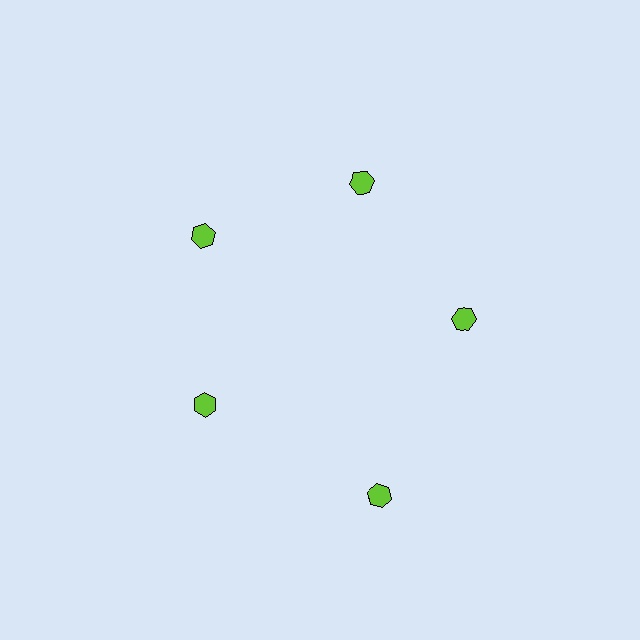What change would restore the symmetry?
The symmetry would be restored by moving it inward, back onto the ring so that all 5 hexagons sit at equal angles and equal distance from the center.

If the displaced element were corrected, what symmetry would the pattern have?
It would have 5-fold rotational symmetry — the pattern would map onto itself every 72 degrees.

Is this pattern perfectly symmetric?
No. The 5 lime hexagons are arranged in a ring, but one element near the 5 o'clock position is pushed outward from the center, breaking the 5-fold rotational symmetry.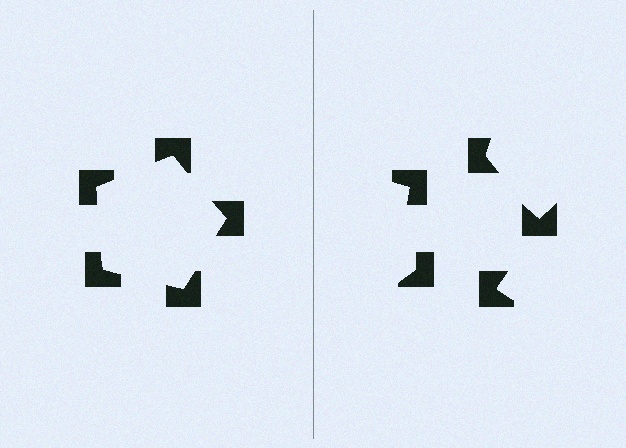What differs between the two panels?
The notched squares are positioned identically on both sides; only the wedge orientations differ. On the left they align to a pentagon; on the right they are misaligned.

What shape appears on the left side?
An illusory pentagon.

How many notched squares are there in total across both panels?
10 — 5 on each side.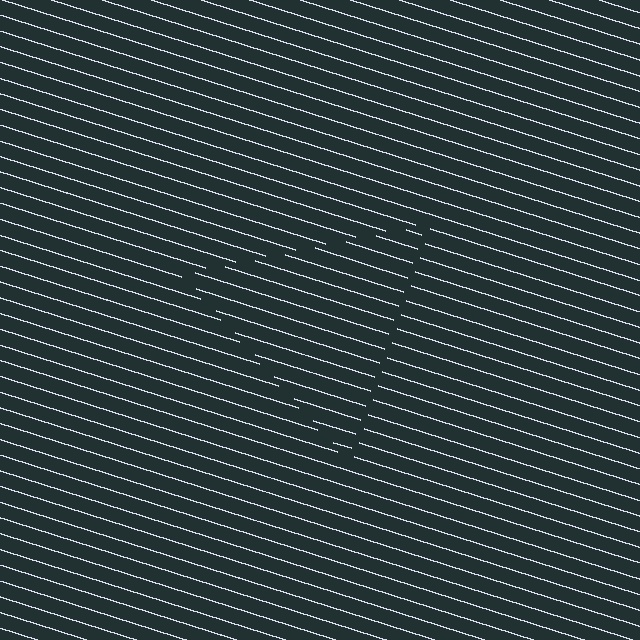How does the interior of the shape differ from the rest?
The interior of the shape contains the same grating, shifted by half a period — the contour is defined by the phase discontinuity where line-ends from the inner and outer gratings abut.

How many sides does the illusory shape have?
3 sides — the line-ends trace a triangle.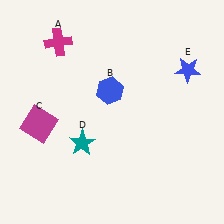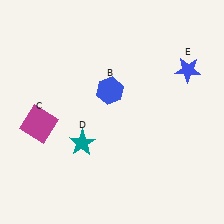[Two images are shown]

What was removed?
The magenta cross (A) was removed in Image 2.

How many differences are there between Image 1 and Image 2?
There is 1 difference between the two images.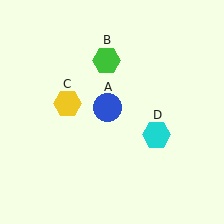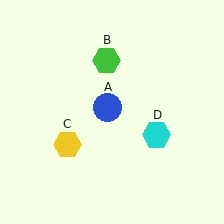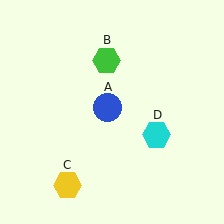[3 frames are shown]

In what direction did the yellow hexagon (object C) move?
The yellow hexagon (object C) moved down.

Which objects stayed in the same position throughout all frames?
Blue circle (object A) and green hexagon (object B) and cyan hexagon (object D) remained stationary.